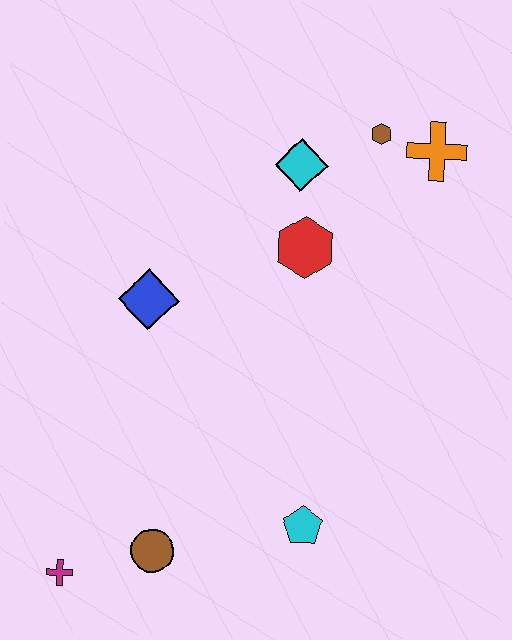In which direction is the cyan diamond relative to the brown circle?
The cyan diamond is above the brown circle.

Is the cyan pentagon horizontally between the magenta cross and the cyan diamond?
No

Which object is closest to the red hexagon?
The cyan diamond is closest to the red hexagon.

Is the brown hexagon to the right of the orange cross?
No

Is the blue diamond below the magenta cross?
No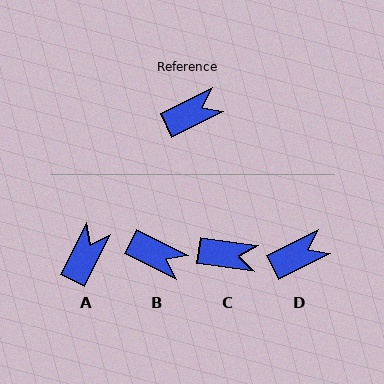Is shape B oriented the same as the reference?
No, it is off by about 53 degrees.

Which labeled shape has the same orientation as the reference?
D.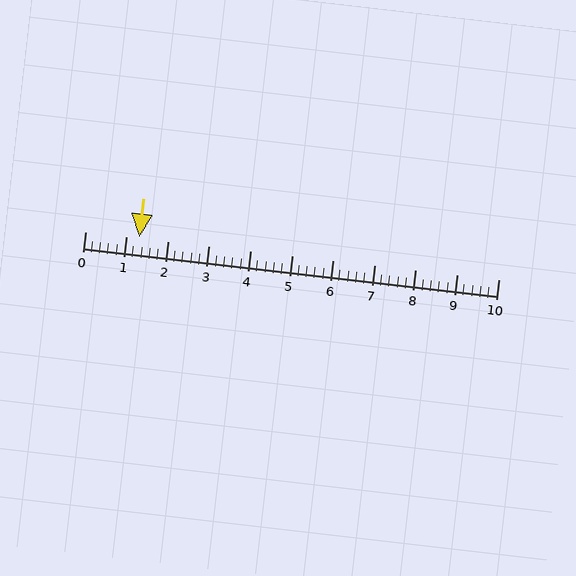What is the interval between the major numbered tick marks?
The major tick marks are spaced 1 units apart.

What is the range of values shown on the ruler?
The ruler shows values from 0 to 10.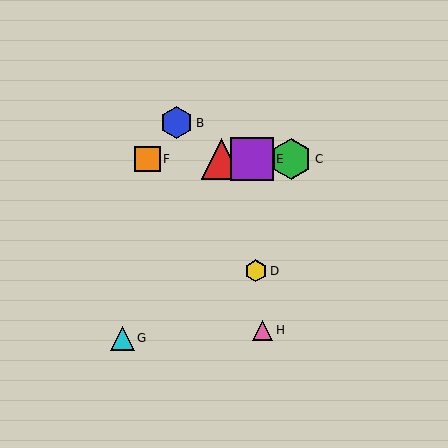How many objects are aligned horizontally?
4 objects (A, C, E, F) are aligned horizontally.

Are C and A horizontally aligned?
Yes, both are at y≈159.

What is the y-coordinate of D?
Object D is at y≈271.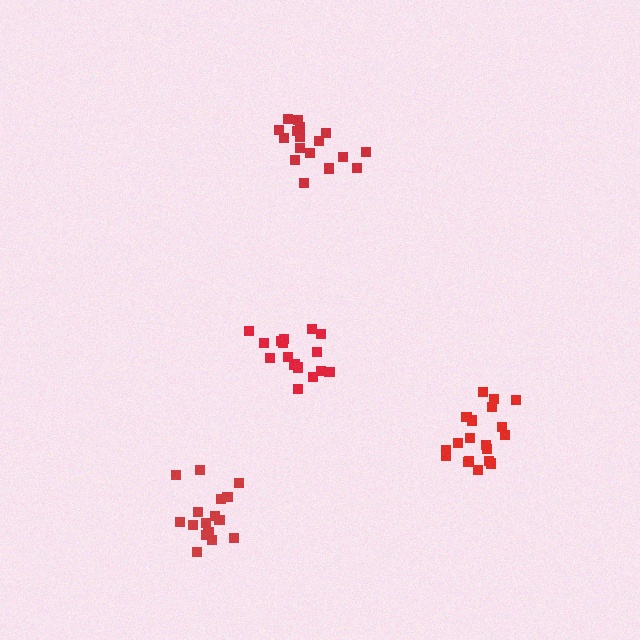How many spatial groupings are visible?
There are 4 spatial groupings.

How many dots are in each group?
Group 1: 17 dots, Group 2: 16 dots, Group 3: 19 dots, Group 4: 16 dots (68 total).